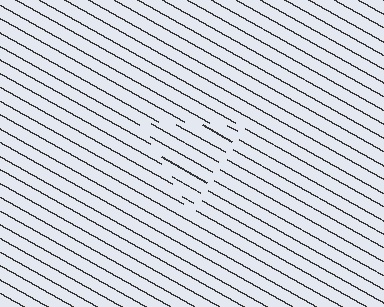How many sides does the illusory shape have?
3 sides — the line-ends trace a triangle.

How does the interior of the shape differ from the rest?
The interior of the shape contains the same grating, shifted by half a period — the contour is defined by the phase discontinuity where line-ends from the inner and outer gratings abut.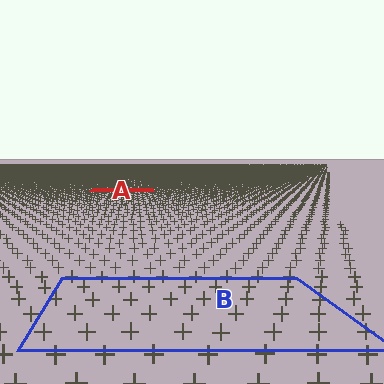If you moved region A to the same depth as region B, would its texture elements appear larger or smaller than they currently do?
They would appear larger. At a closer depth, the same texture elements are projected at a bigger on-screen size.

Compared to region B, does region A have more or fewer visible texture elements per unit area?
Region A has more texture elements per unit area — they are packed more densely because it is farther away.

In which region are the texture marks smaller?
The texture marks are smaller in region A, because it is farther away.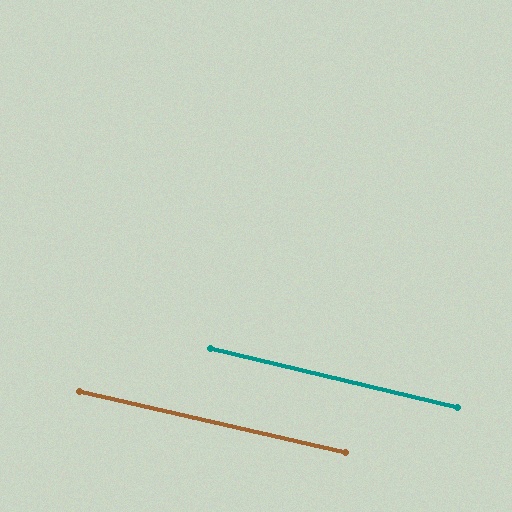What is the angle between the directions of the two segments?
Approximately 0 degrees.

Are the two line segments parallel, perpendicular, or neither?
Parallel — their directions differ by only 0.3°.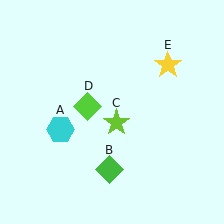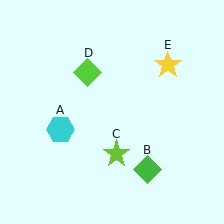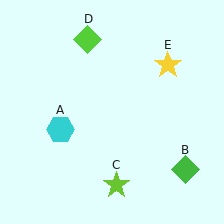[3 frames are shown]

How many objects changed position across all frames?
3 objects changed position: green diamond (object B), lime star (object C), lime diamond (object D).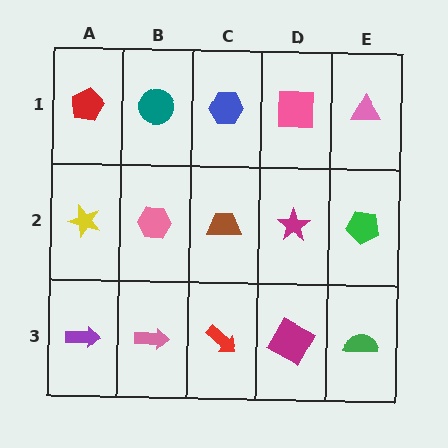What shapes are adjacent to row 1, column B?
A pink hexagon (row 2, column B), a red pentagon (row 1, column A), a blue hexagon (row 1, column C).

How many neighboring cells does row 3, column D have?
3.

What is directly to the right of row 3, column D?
A green semicircle.